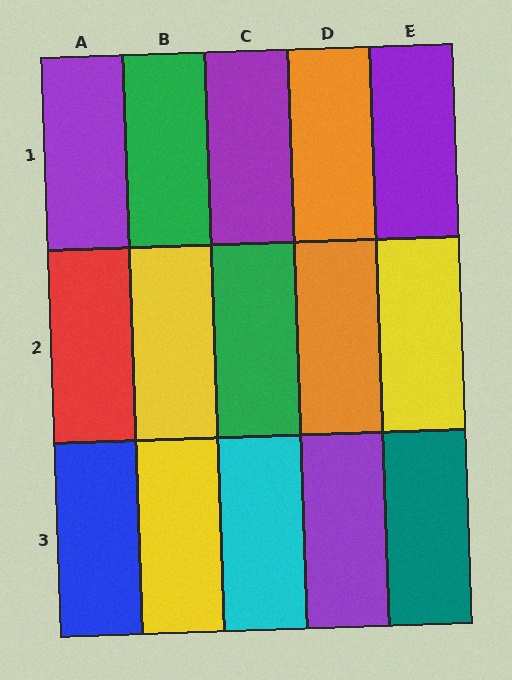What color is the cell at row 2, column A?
Red.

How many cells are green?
2 cells are green.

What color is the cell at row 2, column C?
Green.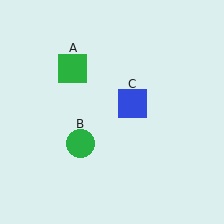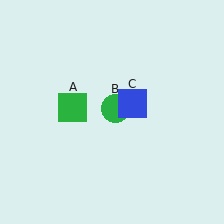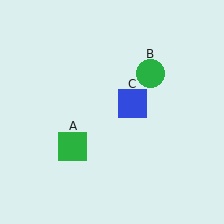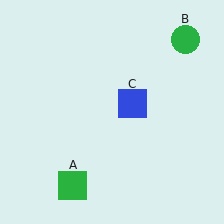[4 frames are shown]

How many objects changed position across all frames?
2 objects changed position: green square (object A), green circle (object B).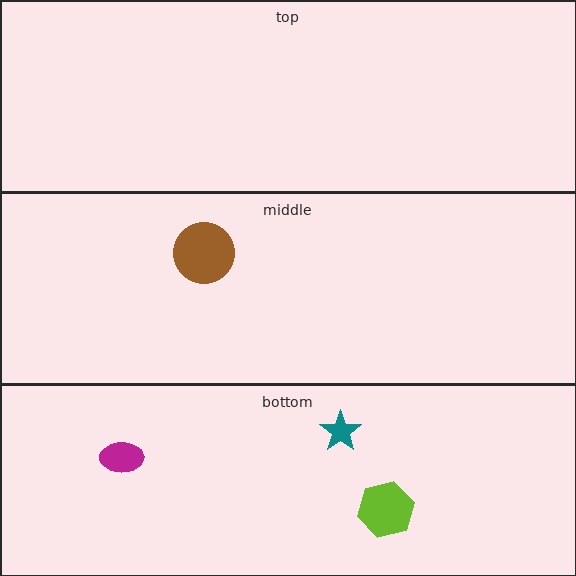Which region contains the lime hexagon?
The bottom region.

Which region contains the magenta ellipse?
The bottom region.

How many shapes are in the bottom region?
3.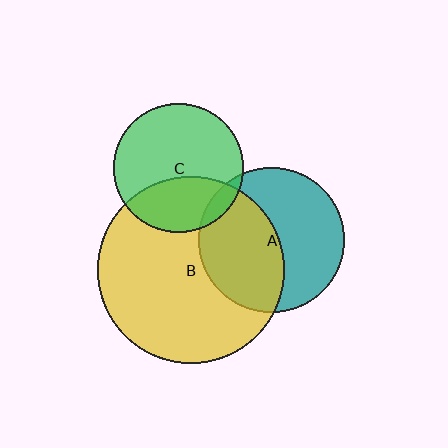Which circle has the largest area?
Circle B (yellow).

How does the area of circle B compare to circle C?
Approximately 2.1 times.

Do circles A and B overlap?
Yes.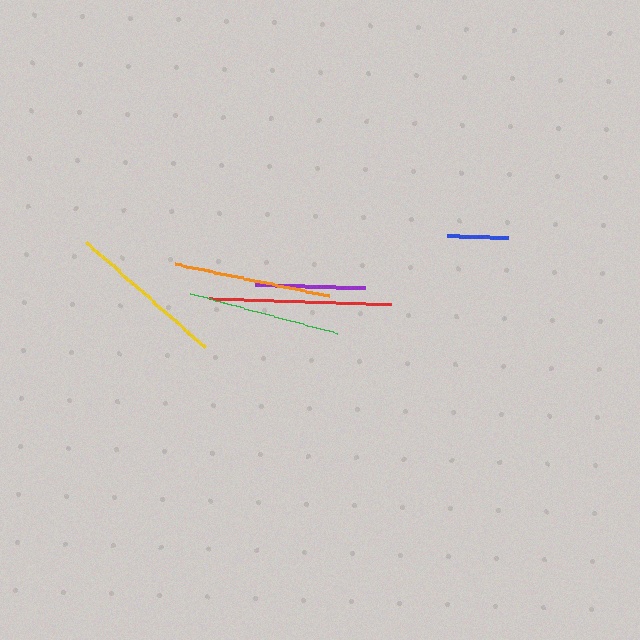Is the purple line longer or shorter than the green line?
The green line is longer than the purple line.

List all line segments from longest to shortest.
From longest to shortest: red, yellow, orange, green, purple, blue.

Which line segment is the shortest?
The blue line is the shortest at approximately 61 pixels.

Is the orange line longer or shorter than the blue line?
The orange line is longer than the blue line.